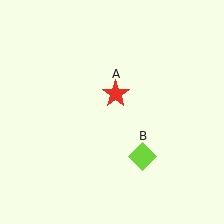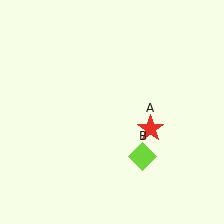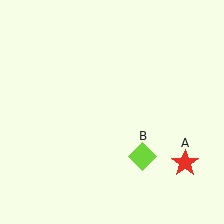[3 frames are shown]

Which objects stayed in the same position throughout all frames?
Lime diamond (object B) remained stationary.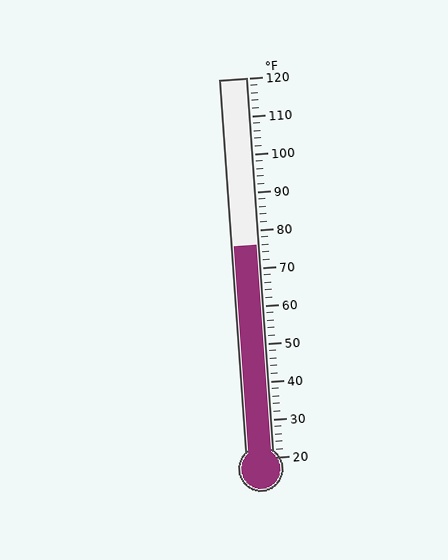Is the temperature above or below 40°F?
The temperature is above 40°F.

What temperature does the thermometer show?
The thermometer shows approximately 76°F.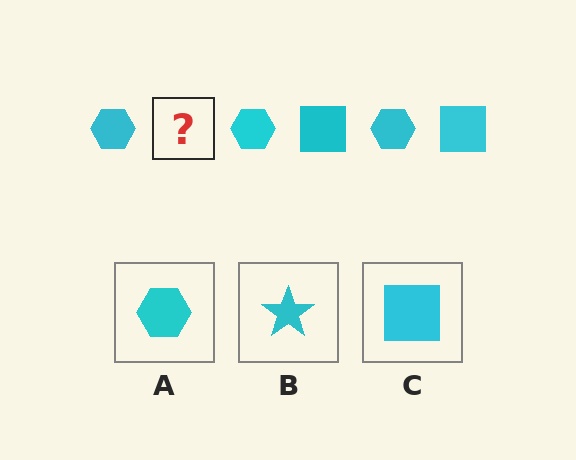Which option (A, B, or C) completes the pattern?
C.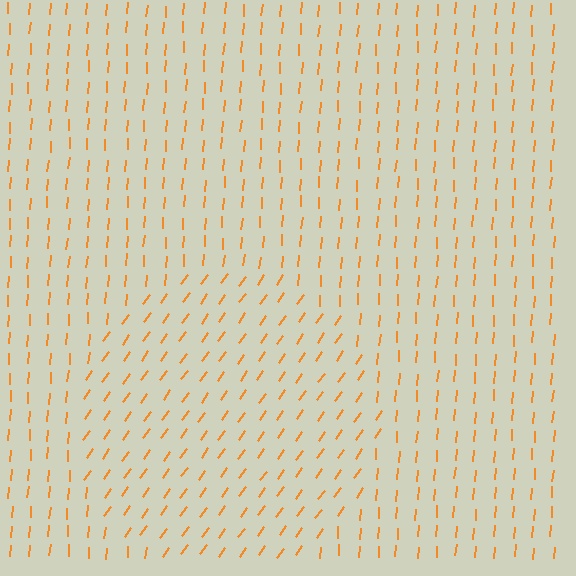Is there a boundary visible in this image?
Yes, there is a texture boundary formed by a change in line orientation.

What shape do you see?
I see a circle.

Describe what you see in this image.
The image is filled with small orange line segments. A circle region in the image has lines oriented differently from the surrounding lines, creating a visible texture boundary.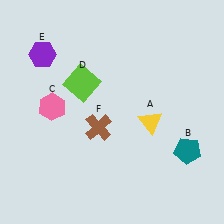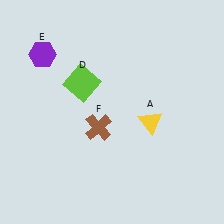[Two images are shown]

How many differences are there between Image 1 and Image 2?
There are 2 differences between the two images.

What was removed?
The teal pentagon (B), the pink hexagon (C) were removed in Image 2.